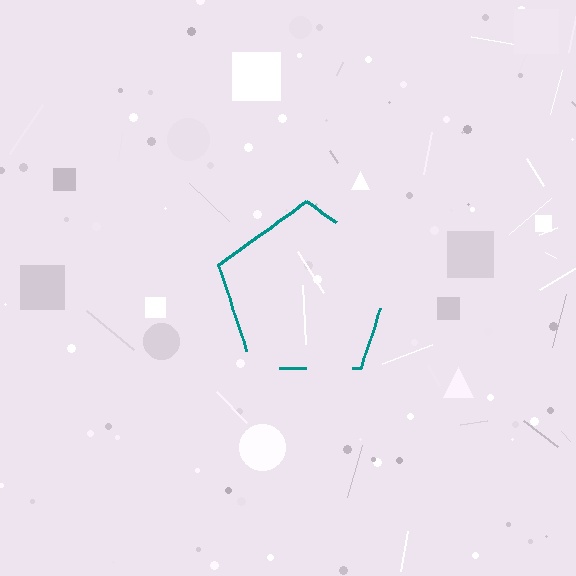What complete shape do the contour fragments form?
The contour fragments form a pentagon.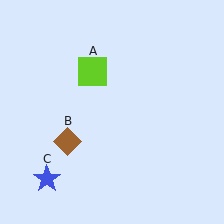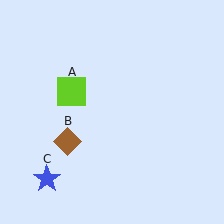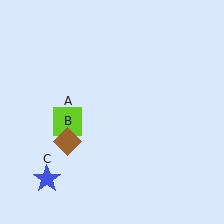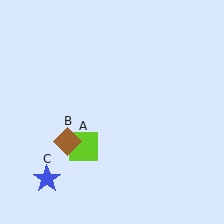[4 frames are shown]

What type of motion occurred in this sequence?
The lime square (object A) rotated counterclockwise around the center of the scene.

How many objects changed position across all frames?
1 object changed position: lime square (object A).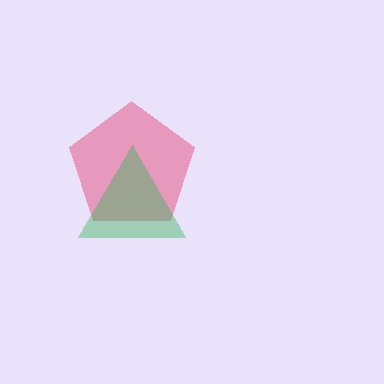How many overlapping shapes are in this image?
There are 2 overlapping shapes in the image.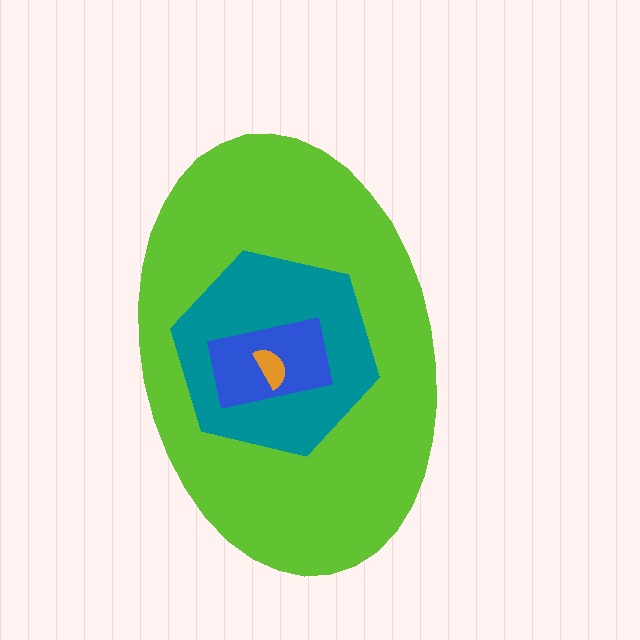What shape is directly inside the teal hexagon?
The blue rectangle.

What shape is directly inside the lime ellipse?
The teal hexagon.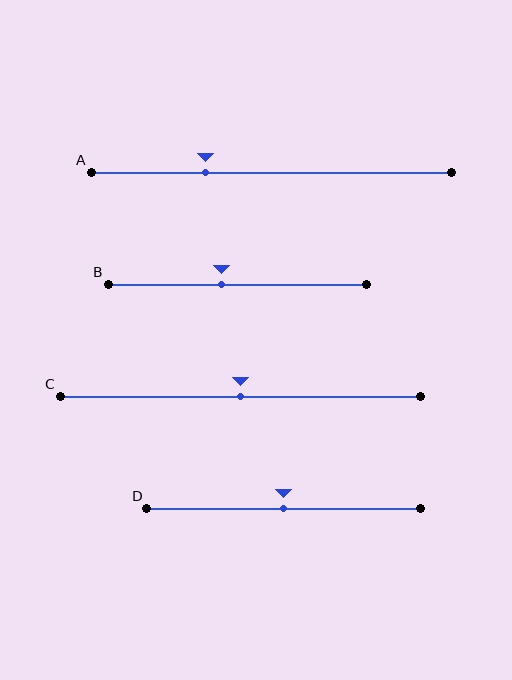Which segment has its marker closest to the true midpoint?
Segment C has its marker closest to the true midpoint.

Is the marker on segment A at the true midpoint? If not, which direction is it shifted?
No, the marker on segment A is shifted to the left by about 18% of the segment length.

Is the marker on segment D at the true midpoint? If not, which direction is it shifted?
Yes, the marker on segment D is at the true midpoint.